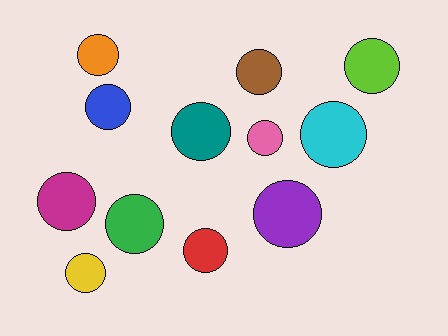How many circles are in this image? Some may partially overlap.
There are 12 circles.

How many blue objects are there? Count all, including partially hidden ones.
There is 1 blue object.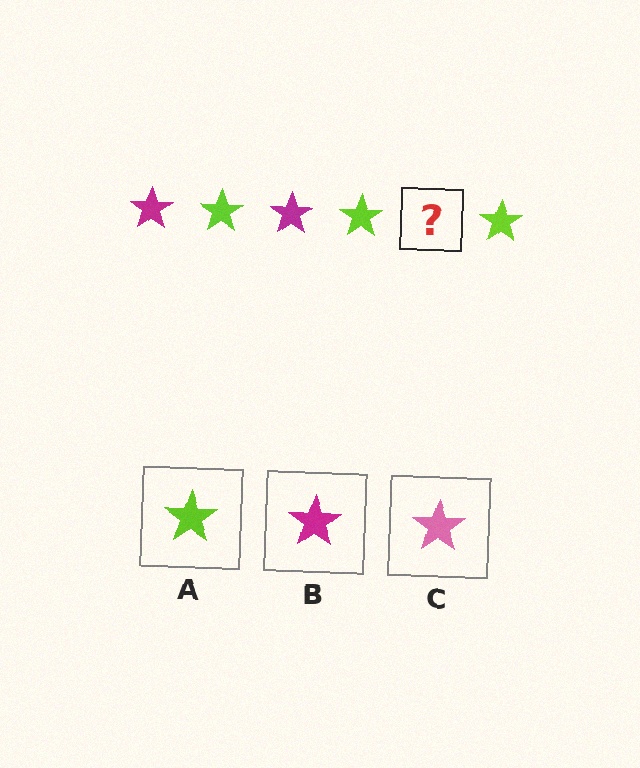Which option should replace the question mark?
Option B.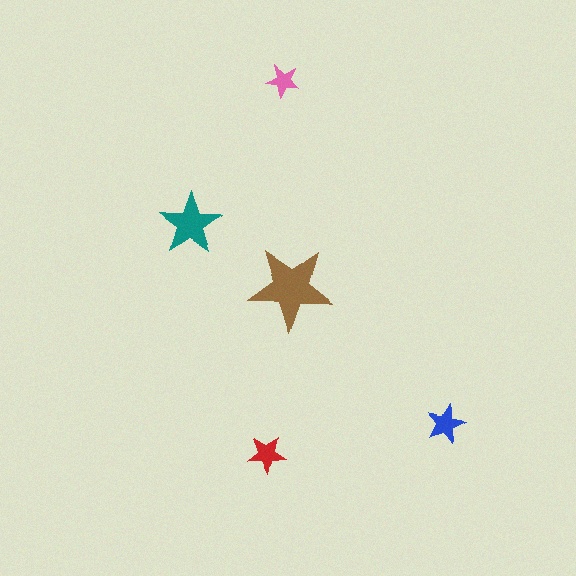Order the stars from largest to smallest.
the brown one, the teal one, the blue one, the red one, the pink one.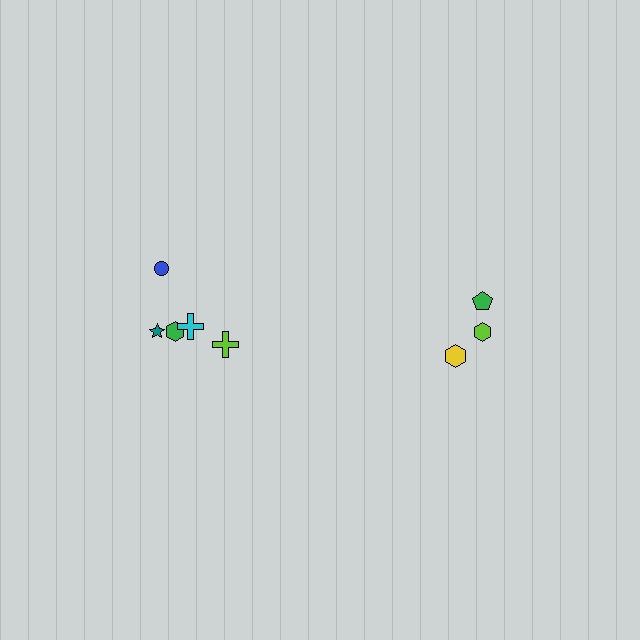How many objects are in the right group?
There are 3 objects.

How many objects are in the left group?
There are 5 objects.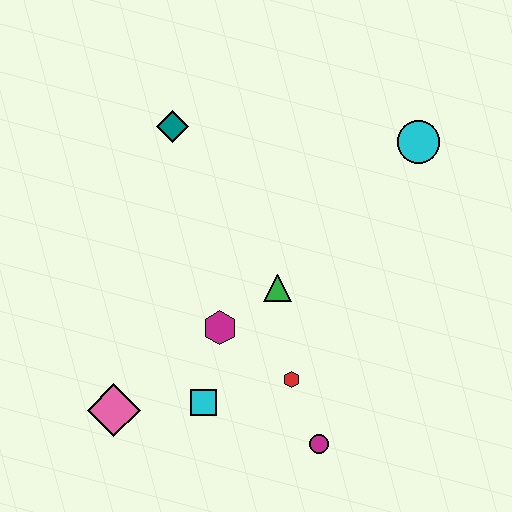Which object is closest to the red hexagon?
The magenta circle is closest to the red hexagon.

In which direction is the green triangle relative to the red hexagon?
The green triangle is above the red hexagon.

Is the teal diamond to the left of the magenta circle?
Yes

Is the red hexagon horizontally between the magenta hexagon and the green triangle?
No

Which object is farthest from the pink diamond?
The cyan circle is farthest from the pink diamond.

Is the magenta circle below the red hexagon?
Yes